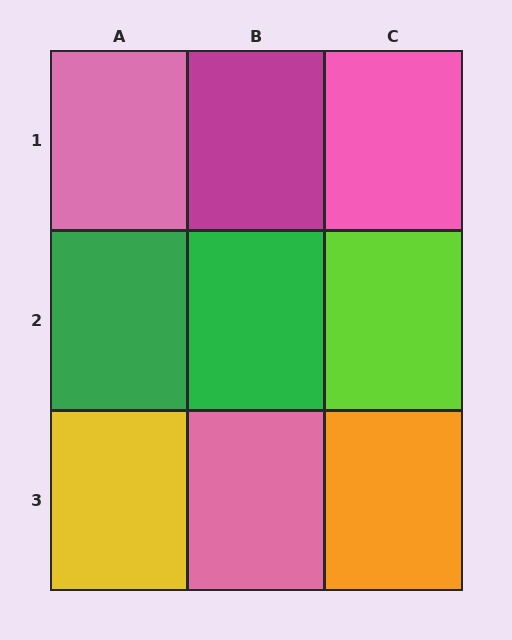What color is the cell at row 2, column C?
Lime.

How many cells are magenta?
1 cell is magenta.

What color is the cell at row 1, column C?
Pink.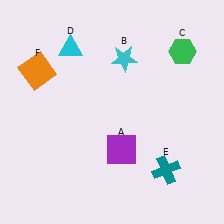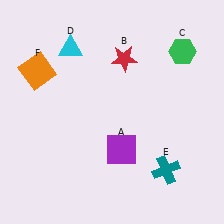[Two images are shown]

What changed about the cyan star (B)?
In Image 1, B is cyan. In Image 2, it changed to red.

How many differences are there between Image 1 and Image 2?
There is 1 difference between the two images.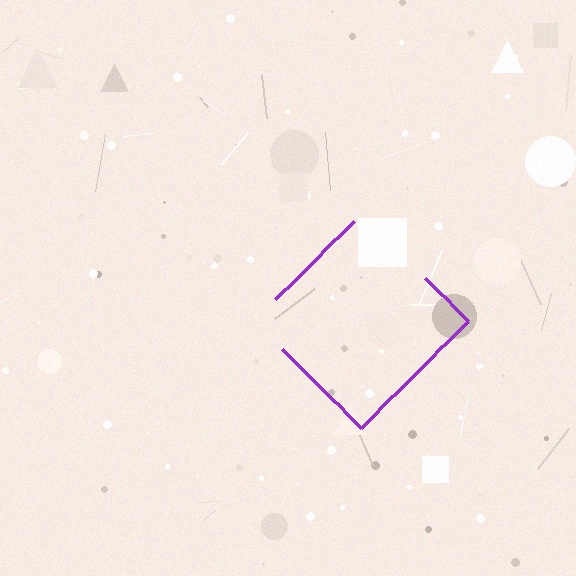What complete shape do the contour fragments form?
The contour fragments form a diamond.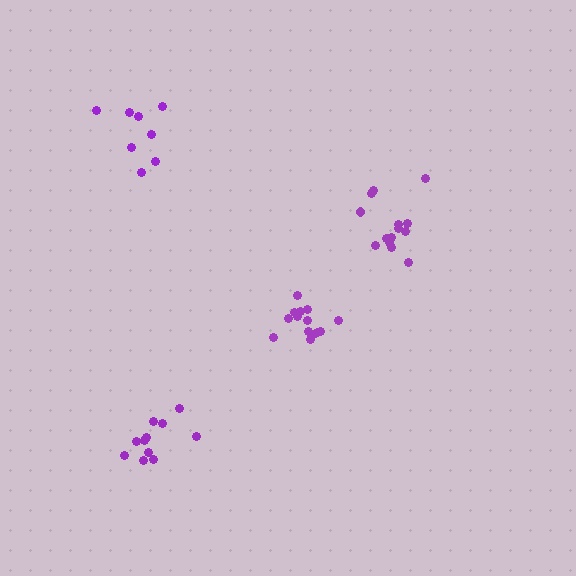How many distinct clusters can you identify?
There are 4 distinct clusters.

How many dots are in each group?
Group 1: 8 dots, Group 2: 14 dots, Group 3: 11 dots, Group 4: 14 dots (47 total).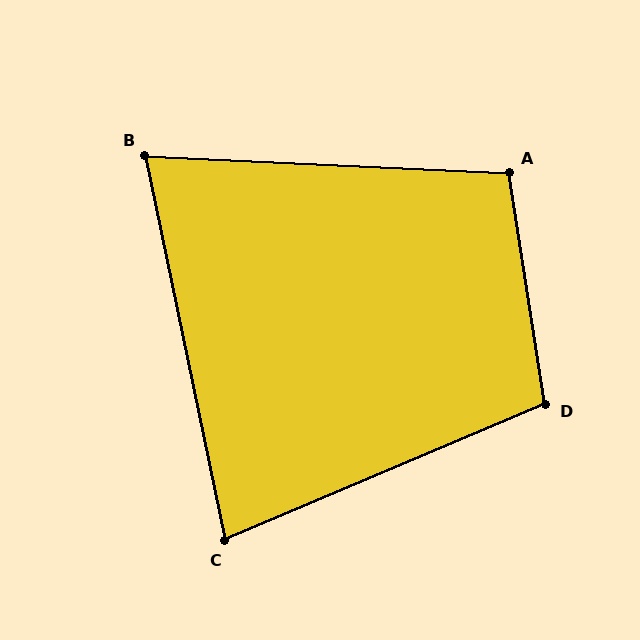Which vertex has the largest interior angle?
D, at approximately 104 degrees.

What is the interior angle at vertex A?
Approximately 101 degrees (obtuse).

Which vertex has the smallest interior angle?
B, at approximately 76 degrees.